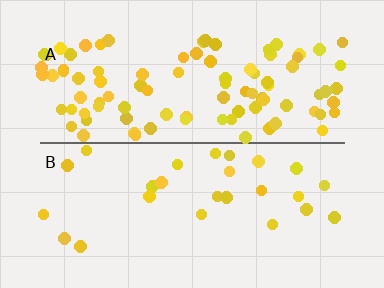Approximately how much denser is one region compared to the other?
Approximately 3.5× — region A over region B.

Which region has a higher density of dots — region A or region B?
A (the top).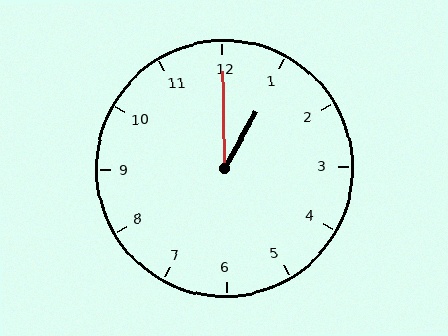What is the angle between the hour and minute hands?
Approximately 30 degrees.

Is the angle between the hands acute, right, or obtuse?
It is acute.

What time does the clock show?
1:00.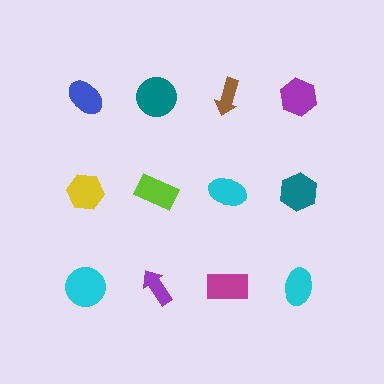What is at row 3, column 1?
A cyan circle.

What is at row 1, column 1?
A blue ellipse.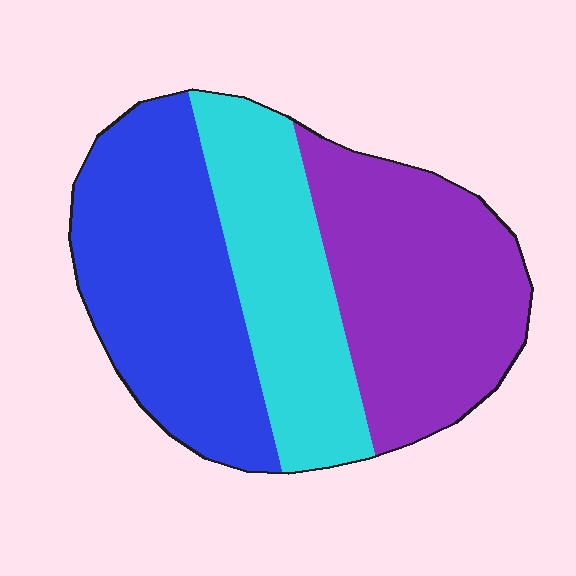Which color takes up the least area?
Cyan, at roughly 25%.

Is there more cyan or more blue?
Blue.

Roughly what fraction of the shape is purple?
Purple covers about 35% of the shape.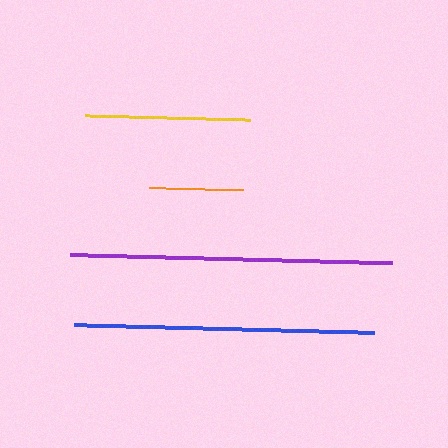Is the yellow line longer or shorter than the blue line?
The blue line is longer than the yellow line.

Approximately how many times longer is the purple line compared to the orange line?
The purple line is approximately 3.4 times the length of the orange line.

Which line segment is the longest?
The purple line is the longest at approximately 322 pixels.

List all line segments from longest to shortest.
From longest to shortest: purple, blue, yellow, orange.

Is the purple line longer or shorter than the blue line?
The purple line is longer than the blue line.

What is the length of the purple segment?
The purple segment is approximately 322 pixels long.